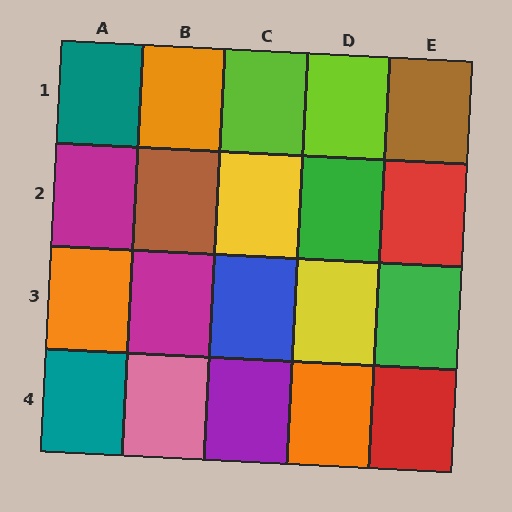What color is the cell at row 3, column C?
Blue.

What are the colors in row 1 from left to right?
Teal, orange, lime, lime, brown.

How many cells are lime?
2 cells are lime.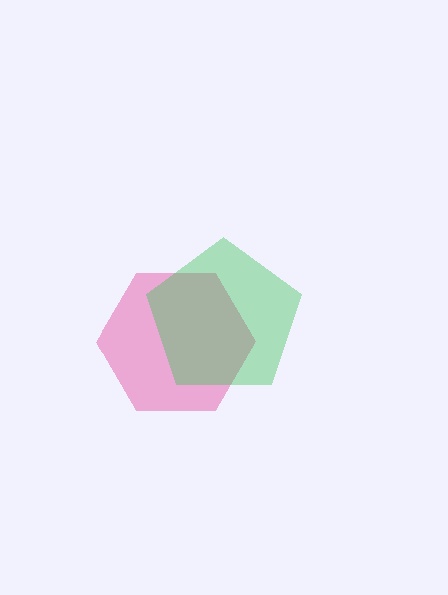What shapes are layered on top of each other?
The layered shapes are: a pink hexagon, a green pentagon.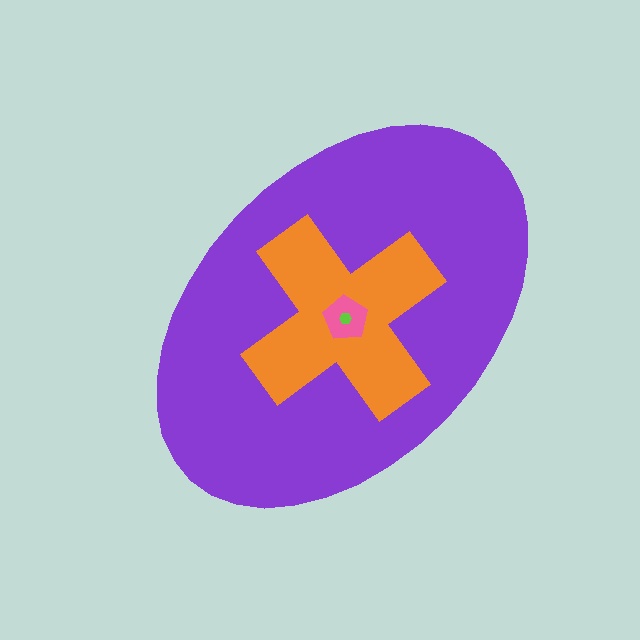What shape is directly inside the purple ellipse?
The orange cross.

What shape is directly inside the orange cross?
The pink pentagon.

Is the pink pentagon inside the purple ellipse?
Yes.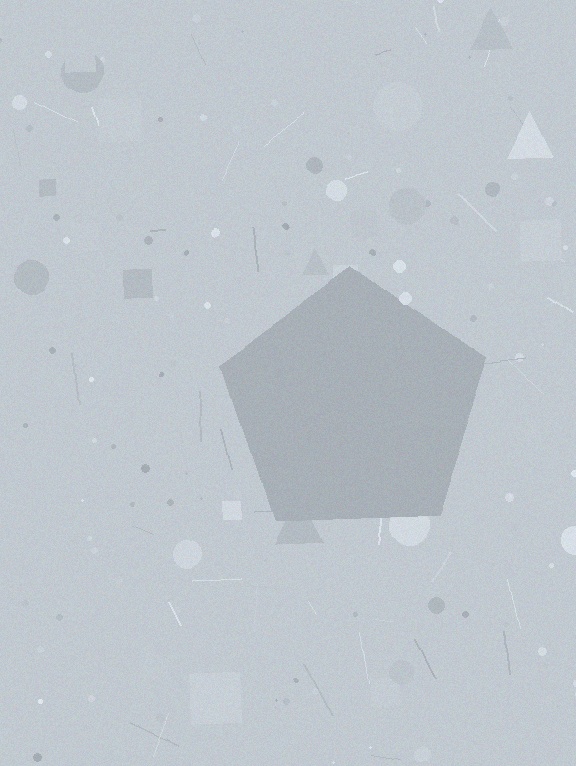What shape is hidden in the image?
A pentagon is hidden in the image.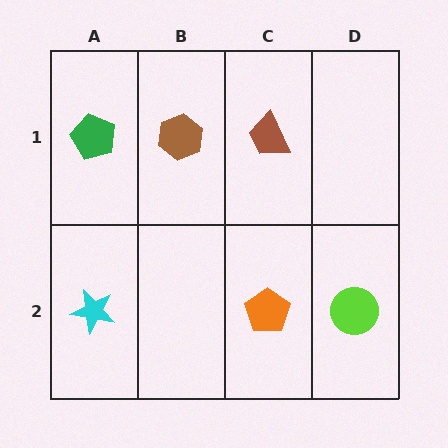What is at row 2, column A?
A cyan star.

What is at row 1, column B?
A brown hexagon.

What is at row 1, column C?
A brown trapezoid.